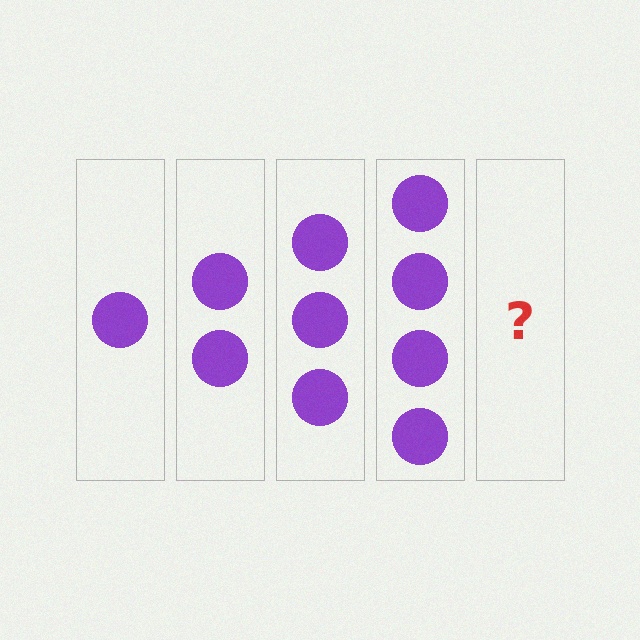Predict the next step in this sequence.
The next step is 5 circles.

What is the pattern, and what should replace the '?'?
The pattern is that each step adds one more circle. The '?' should be 5 circles.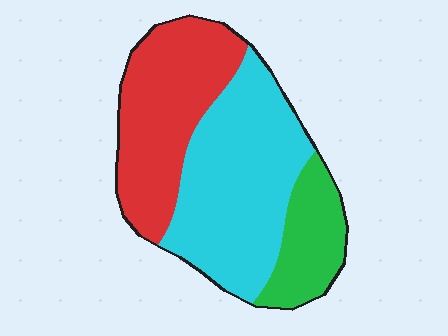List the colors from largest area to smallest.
From largest to smallest: cyan, red, green.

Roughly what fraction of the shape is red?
Red takes up between a third and a half of the shape.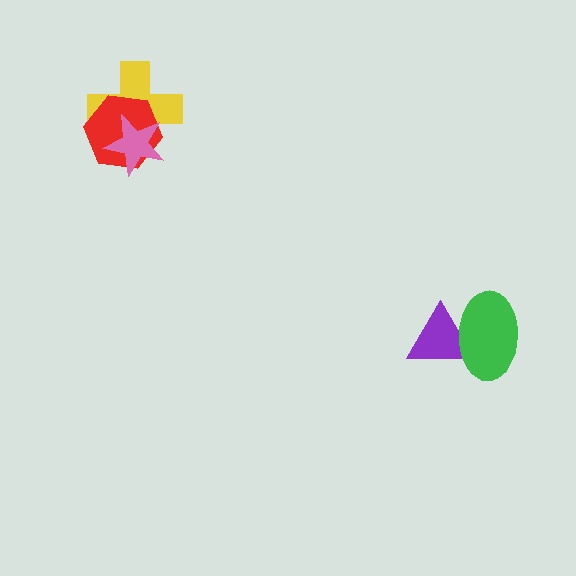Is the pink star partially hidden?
No, no other shape covers it.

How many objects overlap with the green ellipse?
1 object overlaps with the green ellipse.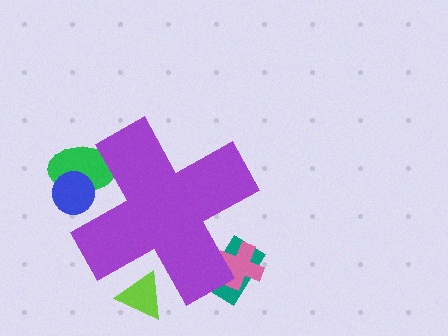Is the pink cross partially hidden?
Yes, the pink cross is partially hidden behind the purple cross.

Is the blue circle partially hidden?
Yes, the blue circle is partially hidden behind the purple cross.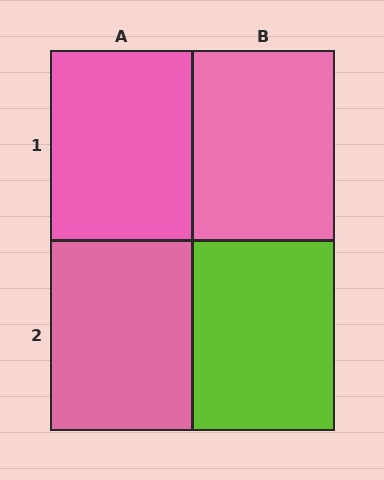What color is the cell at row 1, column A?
Pink.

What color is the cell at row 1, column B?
Pink.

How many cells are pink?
3 cells are pink.